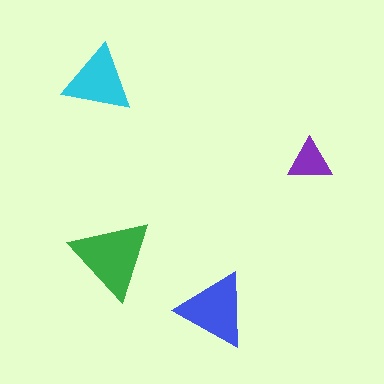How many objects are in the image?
There are 4 objects in the image.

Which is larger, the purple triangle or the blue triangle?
The blue one.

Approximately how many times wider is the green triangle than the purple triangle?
About 2 times wider.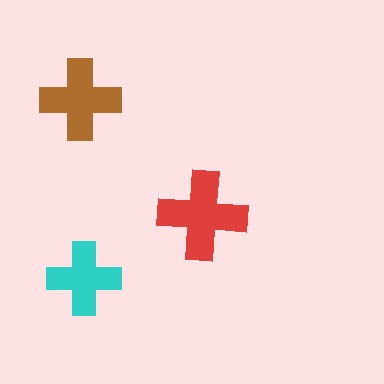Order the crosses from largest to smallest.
the red one, the brown one, the cyan one.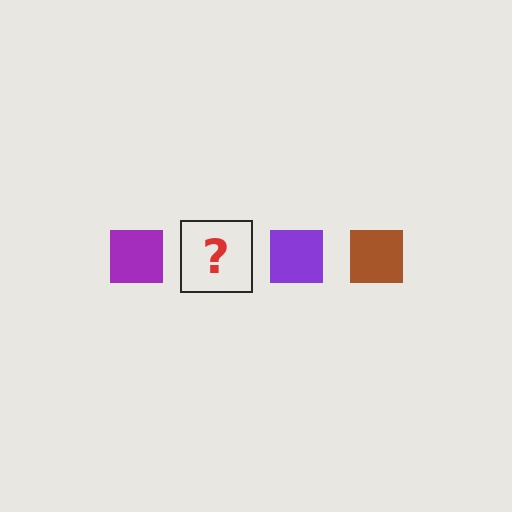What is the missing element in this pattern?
The missing element is a brown square.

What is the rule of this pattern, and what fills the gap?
The rule is that the pattern cycles through purple, brown squares. The gap should be filled with a brown square.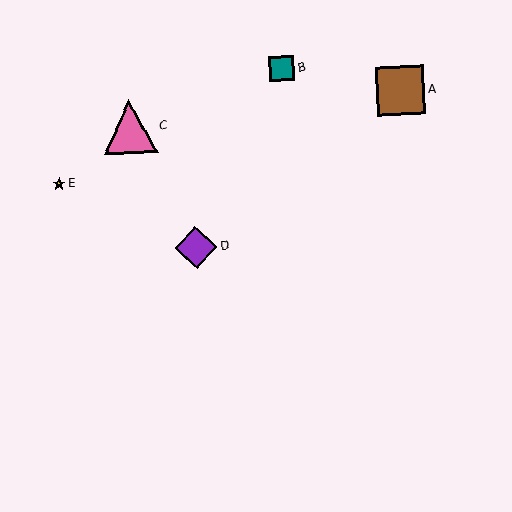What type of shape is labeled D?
Shape D is a purple diamond.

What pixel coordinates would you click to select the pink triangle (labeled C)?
Click at (129, 127) to select the pink triangle C.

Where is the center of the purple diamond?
The center of the purple diamond is at (196, 247).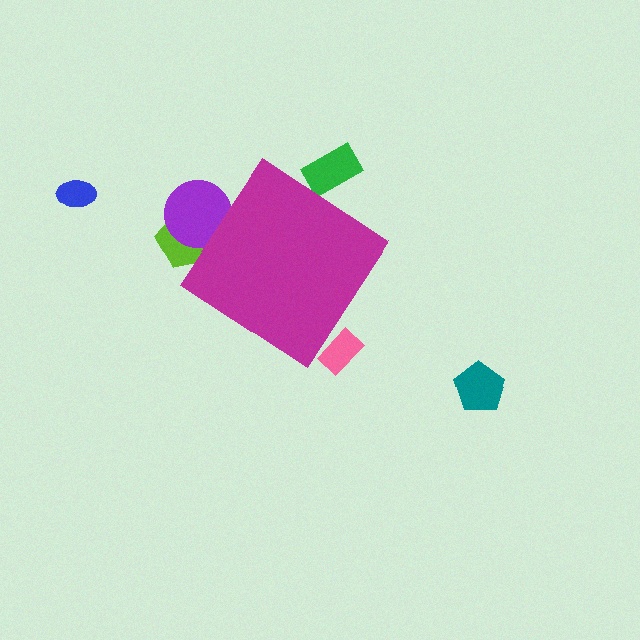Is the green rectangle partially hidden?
Yes, the green rectangle is partially hidden behind the magenta diamond.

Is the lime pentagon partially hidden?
Yes, the lime pentagon is partially hidden behind the magenta diamond.